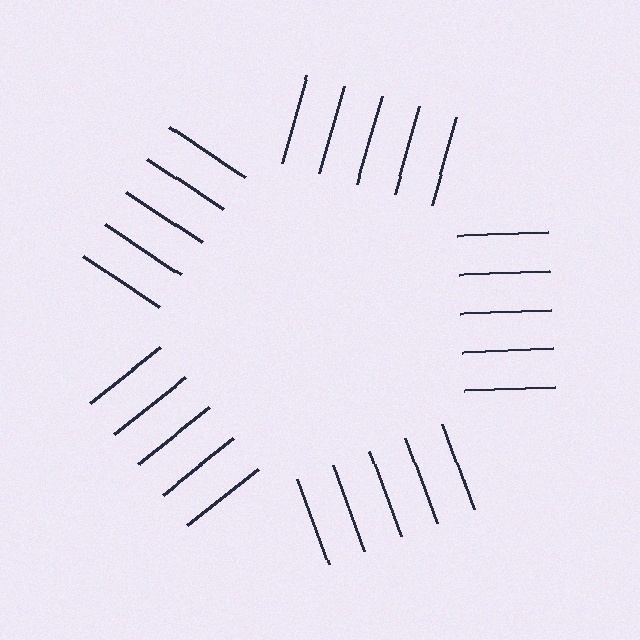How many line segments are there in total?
25 — 5 along each of the 5 edges.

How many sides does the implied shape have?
5 sides — the line-ends trace a pentagon.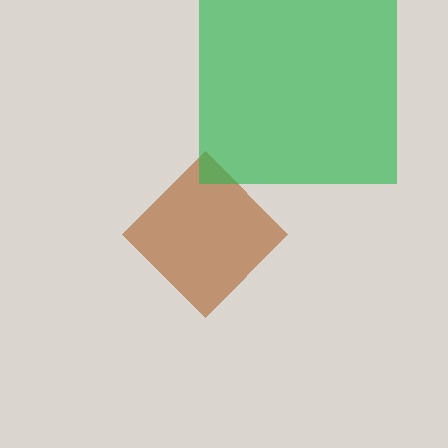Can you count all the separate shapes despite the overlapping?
Yes, there are 2 separate shapes.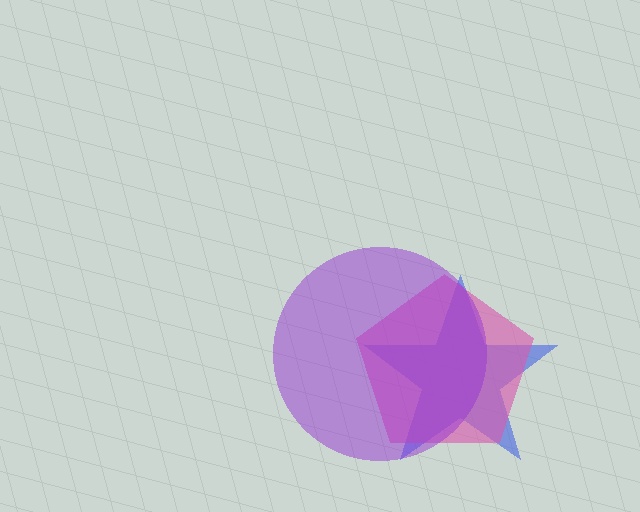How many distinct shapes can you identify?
There are 3 distinct shapes: a blue star, a pink pentagon, a purple circle.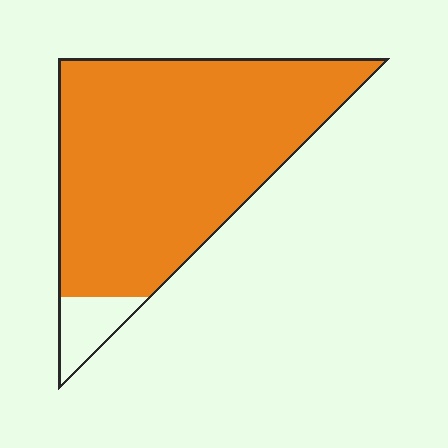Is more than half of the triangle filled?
Yes.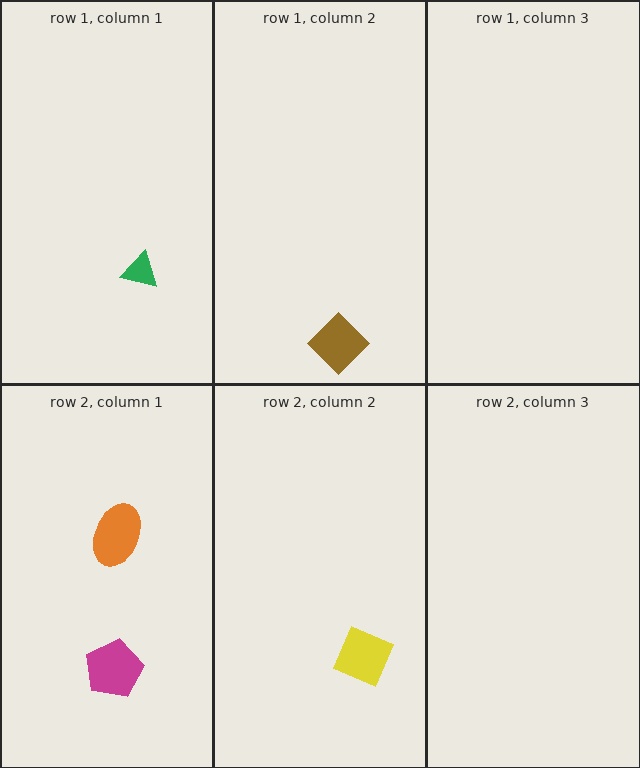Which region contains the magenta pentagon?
The row 2, column 1 region.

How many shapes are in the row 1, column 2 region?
1.